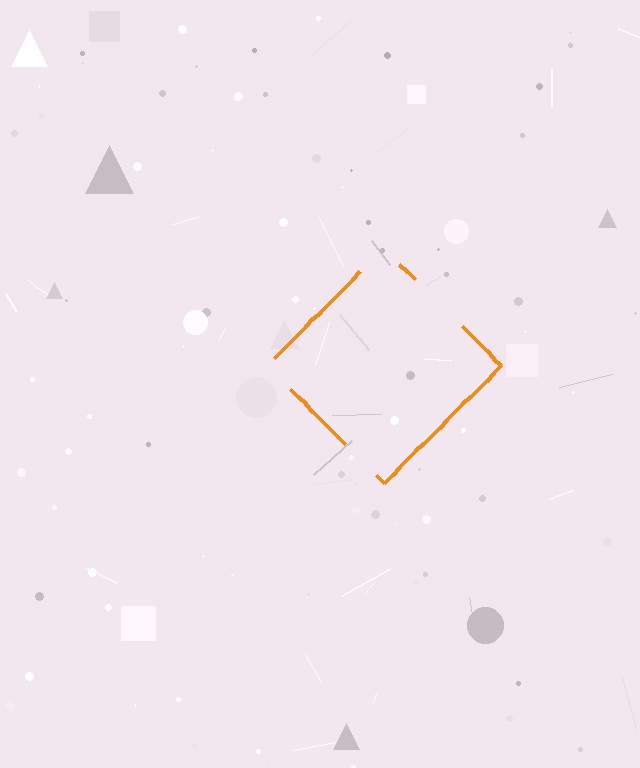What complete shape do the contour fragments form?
The contour fragments form a diamond.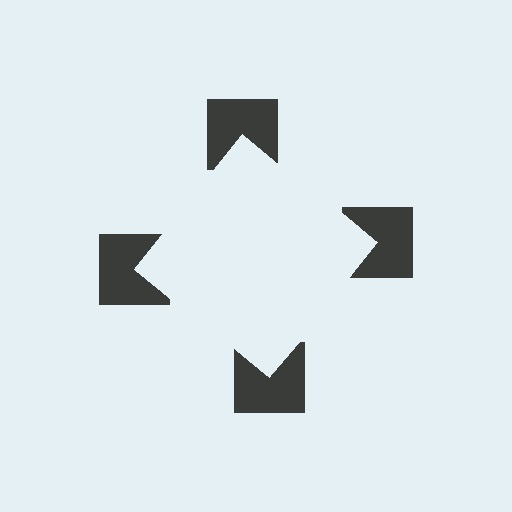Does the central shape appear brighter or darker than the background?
It typically appears slightly brighter than the background, even though no actual brightness change is drawn.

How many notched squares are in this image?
There are 4 — one at each vertex of the illusory square.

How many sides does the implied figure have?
4 sides.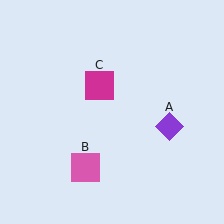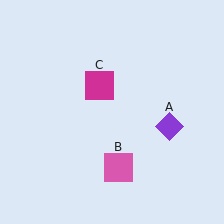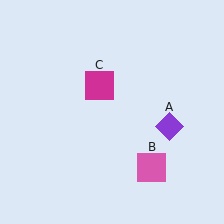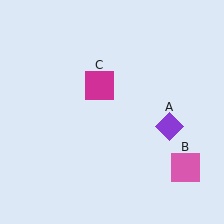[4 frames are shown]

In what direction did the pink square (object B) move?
The pink square (object B) moved right.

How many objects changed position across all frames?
1 object changed position: pink square (object B).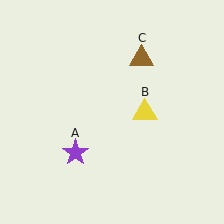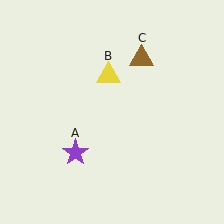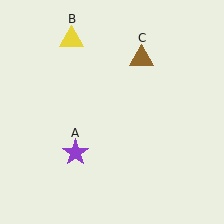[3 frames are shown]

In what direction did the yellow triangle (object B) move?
The yellow triangle (object B) moved up and to the left.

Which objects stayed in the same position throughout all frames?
Purple star (object A) and brown triangle (object C) remained stationary.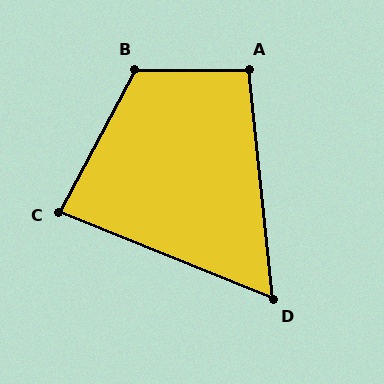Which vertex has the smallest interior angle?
D, at approximately 62 degrees.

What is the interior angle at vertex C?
Approximately 84 degrees (acute).